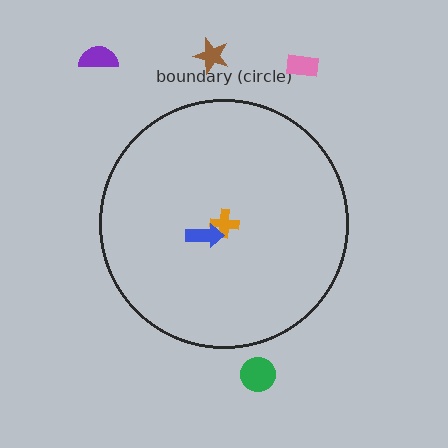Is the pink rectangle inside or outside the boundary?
Outside.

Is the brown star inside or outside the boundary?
Outside.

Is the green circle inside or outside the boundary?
Outside.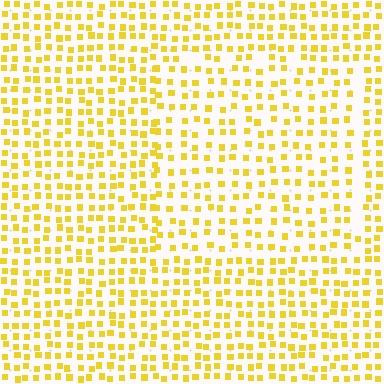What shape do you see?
I see a rectangle.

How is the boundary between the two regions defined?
The boundary is defined by a change in element density (approximately 1.4x ratio). All elements are the same color, size, and shape.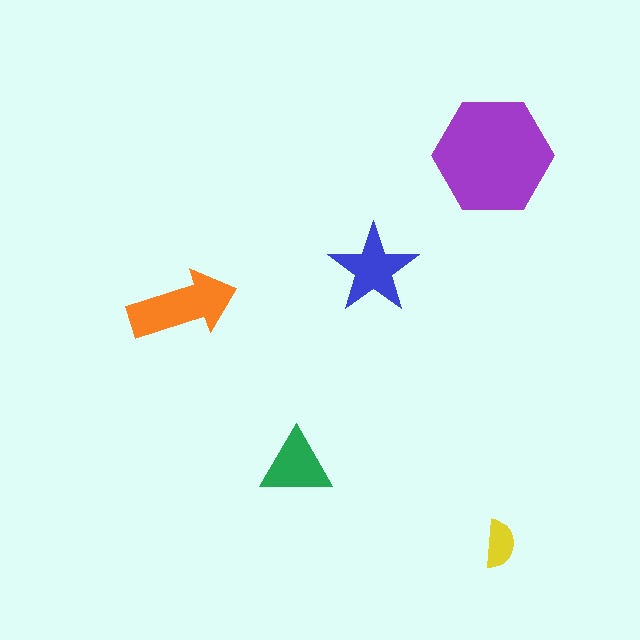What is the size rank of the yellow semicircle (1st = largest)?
5th.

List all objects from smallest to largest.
The yellow semicircle, the green triangle, the blue star, the orange arrow, the purple hexagon.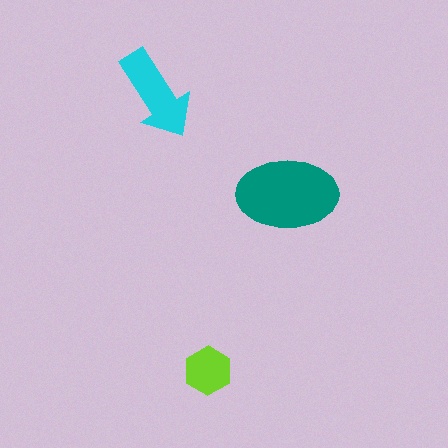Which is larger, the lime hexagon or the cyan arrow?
The cyan arrow.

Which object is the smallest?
The lime hexagon.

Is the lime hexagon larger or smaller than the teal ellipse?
Smaller.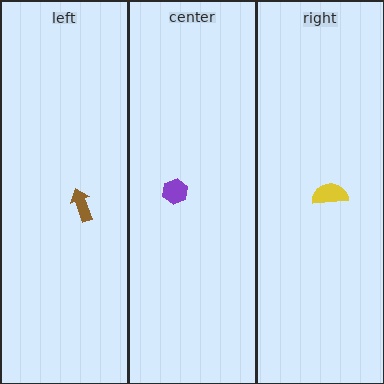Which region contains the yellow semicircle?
The right region.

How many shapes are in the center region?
1.